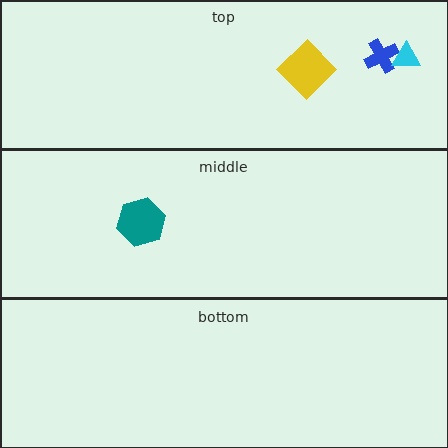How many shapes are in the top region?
3.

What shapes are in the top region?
The blue cross, the yellow diamond, the cyan triangle.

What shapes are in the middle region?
The teal hexagon.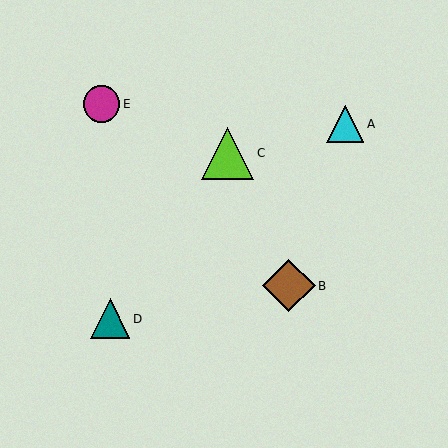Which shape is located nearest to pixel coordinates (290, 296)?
The brown diamond (labeled B) at (289, 286) is nearest to that location.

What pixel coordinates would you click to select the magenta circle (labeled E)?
Click at (101, 104) to select the magenta circle E.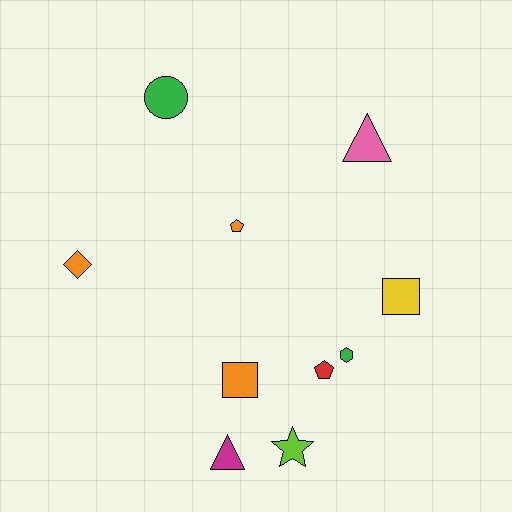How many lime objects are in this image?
There is 1 lime object.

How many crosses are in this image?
There are no crosses.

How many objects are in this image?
There are 10 objects.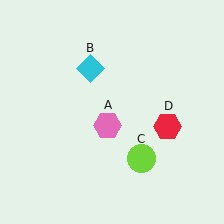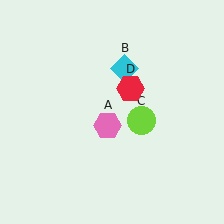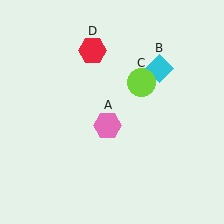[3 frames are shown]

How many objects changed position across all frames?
3 objects changed position: cyan diamond (object B), lime circle (object C), red hexagon (object D).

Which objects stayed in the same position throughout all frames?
Pink hexagon (object A) remained stationary.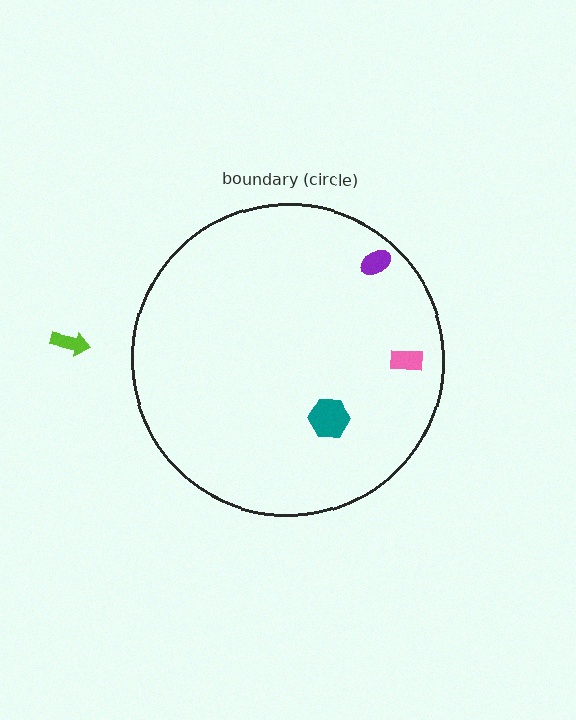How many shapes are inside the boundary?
3 inside, 1 outside.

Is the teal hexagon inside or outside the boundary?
Inside.